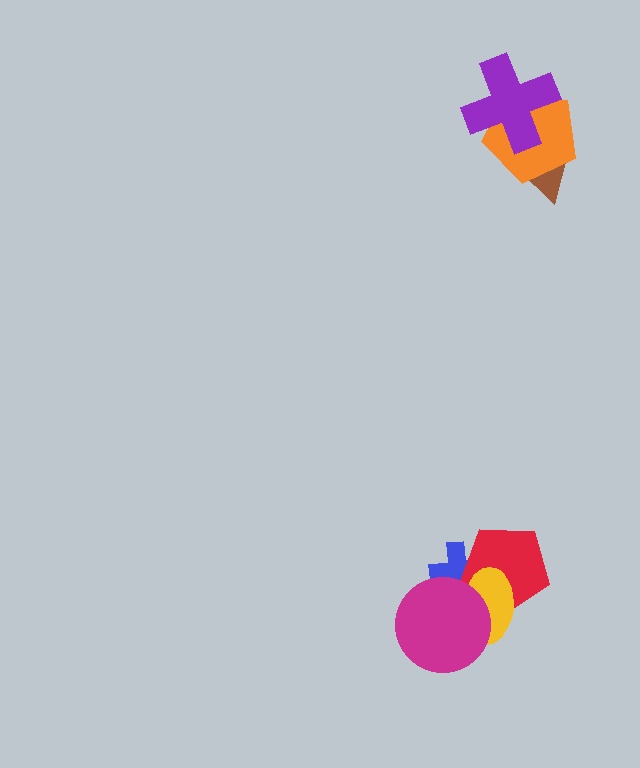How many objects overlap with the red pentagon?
3 objects overlap with the red pentagon.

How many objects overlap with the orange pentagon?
2 objects overlap with the orange pentagon.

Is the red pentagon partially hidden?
Yes, it is partially covered by another shape.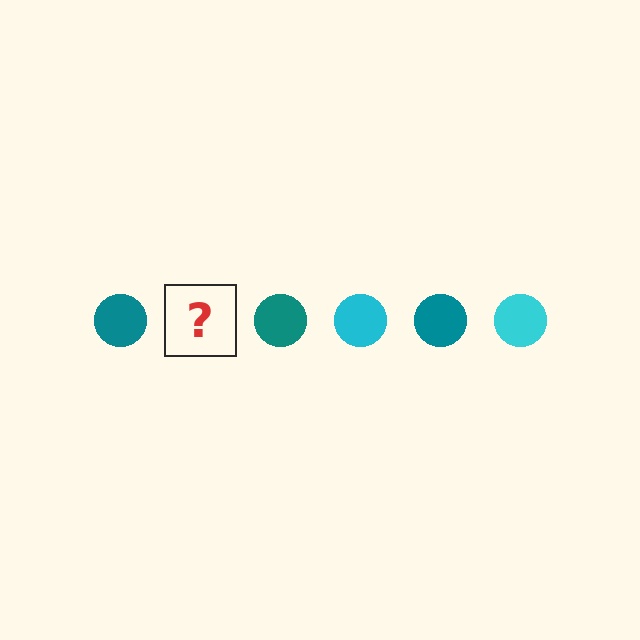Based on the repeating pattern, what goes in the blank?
The blank should be a cyan circle.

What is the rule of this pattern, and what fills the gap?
The rule is that the pattern cycles through teal, cyan circles. The gap should be filled with a cyan circle.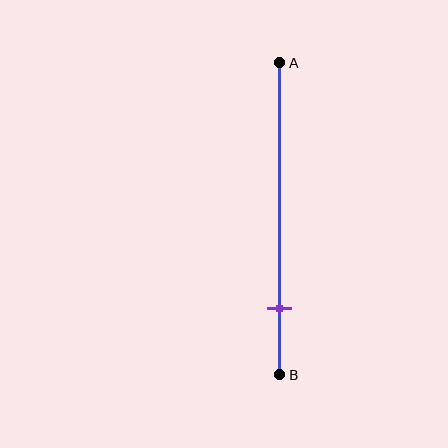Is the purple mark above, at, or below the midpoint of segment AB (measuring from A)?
The purple mark is below the midpoint of segment AB.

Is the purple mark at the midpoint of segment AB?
No, the mark is at about 80% from A, not at the 50% midpoint.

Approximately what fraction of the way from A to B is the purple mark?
The purple mark is approximately 80% of the way from A to B.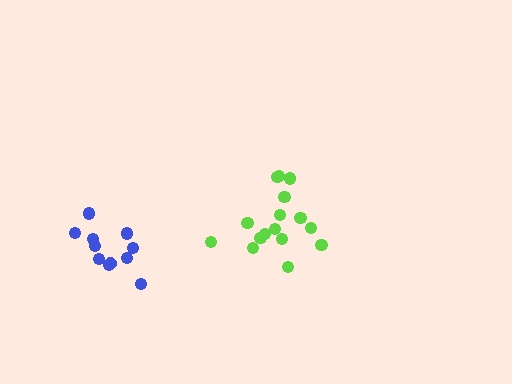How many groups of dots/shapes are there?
There are 2 groups.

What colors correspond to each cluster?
The clusters are colored: blue, lime.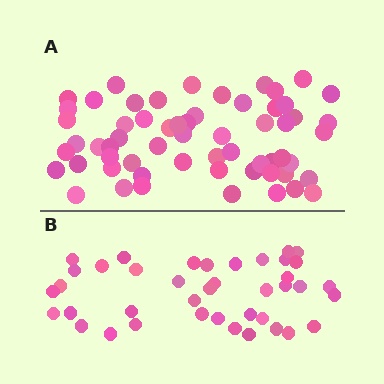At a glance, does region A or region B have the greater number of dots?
Region A (the top region) has more dots.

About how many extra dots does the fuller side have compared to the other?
Region A has approximately 20 more dots than region B.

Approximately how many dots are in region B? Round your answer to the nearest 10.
About 40 dots.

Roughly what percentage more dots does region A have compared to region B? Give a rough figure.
About 50% more.